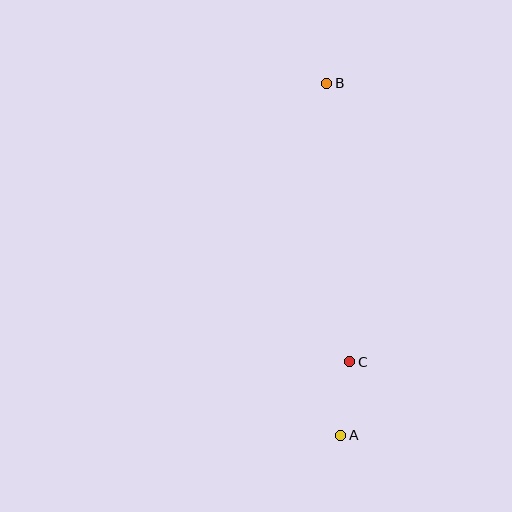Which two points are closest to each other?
Points A and C are closest to each other.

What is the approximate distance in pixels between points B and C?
The distance between B and C is approximately 280 pixels.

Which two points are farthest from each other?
Points A and B are farthest from each other.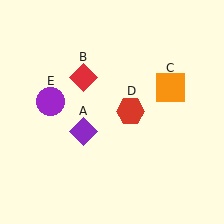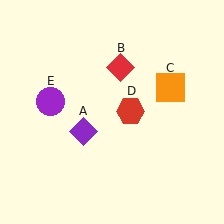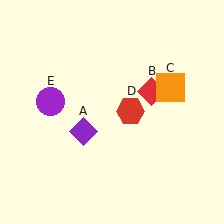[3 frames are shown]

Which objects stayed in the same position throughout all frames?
Purple diamond (object A) and orange square (object C) and red hexagon (object D) and purple circle (object E) remained stationary.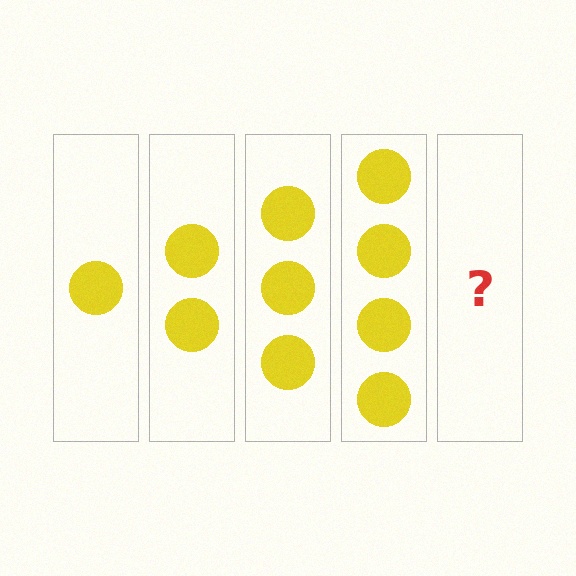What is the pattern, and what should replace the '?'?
The pattern is that each step adds one more circle. The '?' should be 5 circles.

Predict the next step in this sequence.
The next step is 5 circles.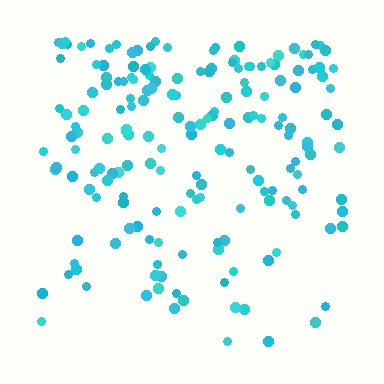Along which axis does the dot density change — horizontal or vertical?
Vertical.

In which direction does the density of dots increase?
From bottom to top, with the top side densest.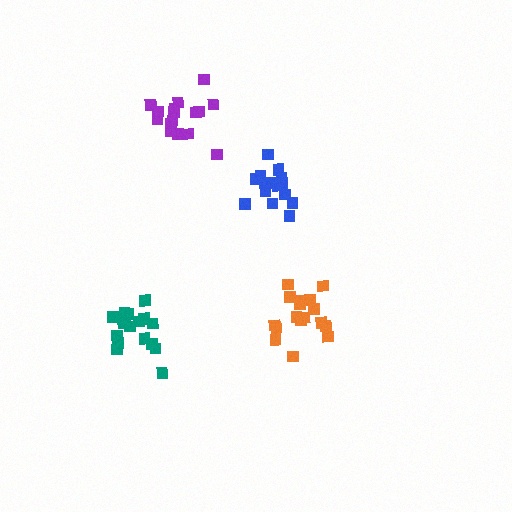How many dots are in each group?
Group 1: 15 dots, Group 2: 18 dots, Group 3: 18 dots, Group 4: 17 dots (68 total).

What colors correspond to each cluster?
The clusters are colored: blue, orange, teal, purple.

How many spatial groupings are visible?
There are 4 spatial groupings.